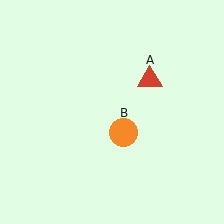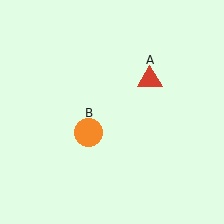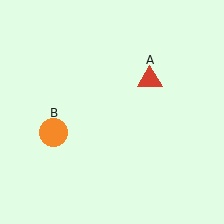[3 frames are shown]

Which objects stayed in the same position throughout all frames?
Red triangle (object A) remained stationary.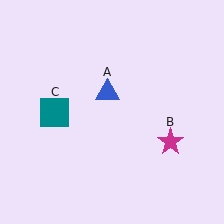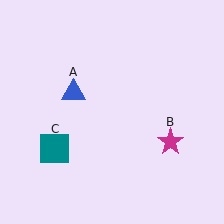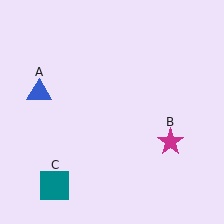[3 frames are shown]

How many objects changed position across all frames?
2 objects changed position: blue triangle (object A), teal square (object C).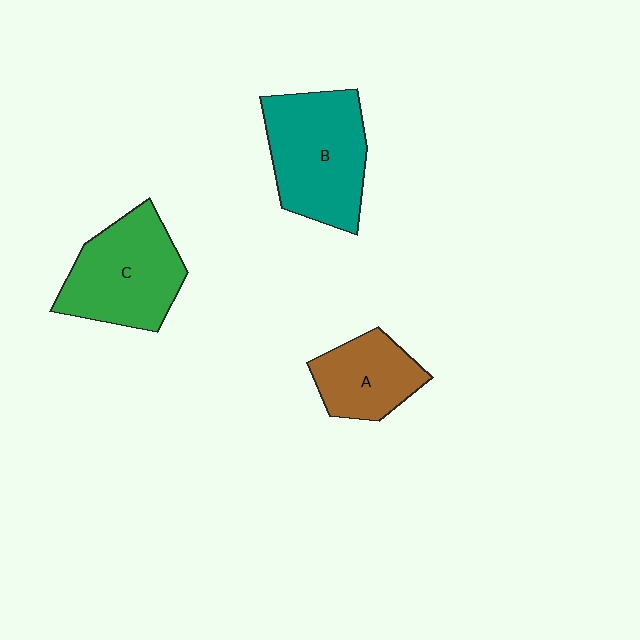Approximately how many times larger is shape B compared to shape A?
Approximately 1.6 times.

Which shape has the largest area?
Shape B (teal).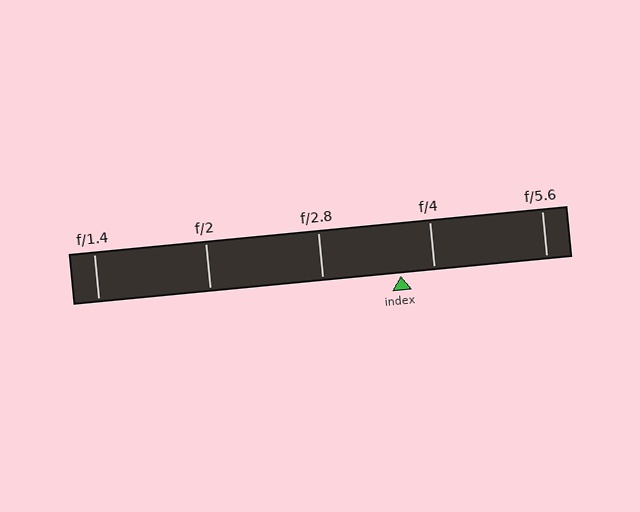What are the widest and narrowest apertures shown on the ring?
The widest aperture shown is f/1.4 and the narrowest is f/5.6.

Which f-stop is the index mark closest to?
The index mark is closest to f/4.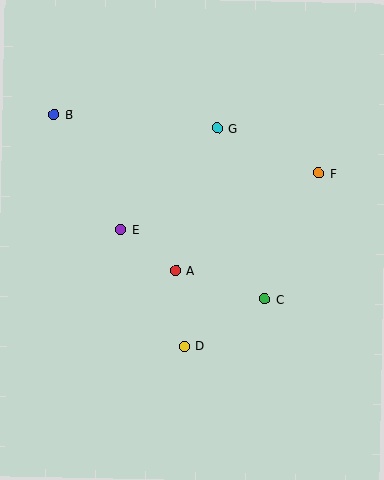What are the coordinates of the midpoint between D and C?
The midpoint between D and C is at (224, 323).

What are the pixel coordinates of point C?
Point C is at (265, 299).